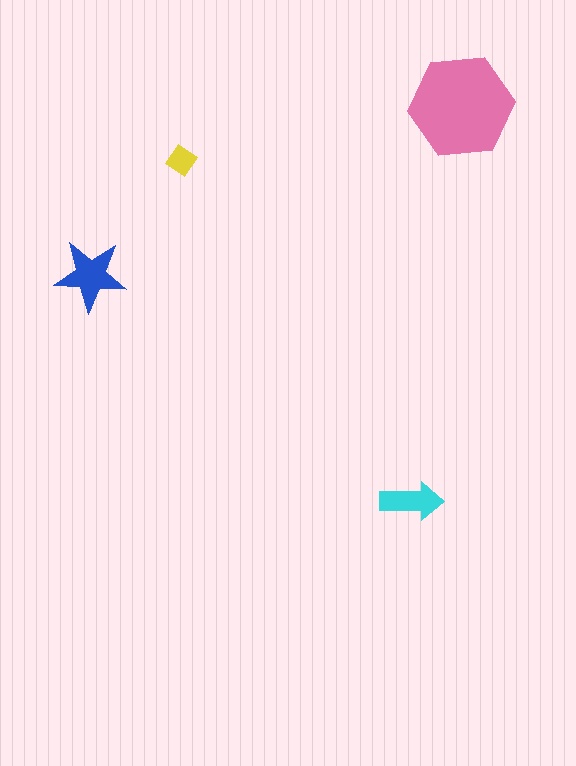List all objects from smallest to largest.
The yellow diamond, the cyan arrow, the blue star, the pink hexagon.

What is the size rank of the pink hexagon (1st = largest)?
1st.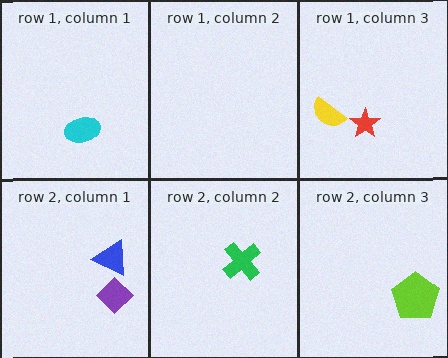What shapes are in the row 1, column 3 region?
The red star, the yellow semicircle.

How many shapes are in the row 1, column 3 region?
2.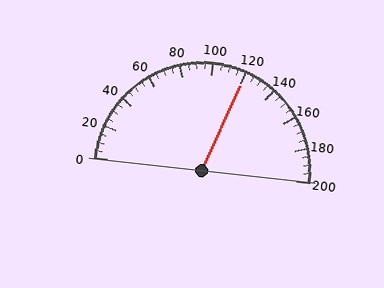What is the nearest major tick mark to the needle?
The nearest major tick mark is 120.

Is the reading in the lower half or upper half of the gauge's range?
The reading is in the upper half of the range (0 to 200).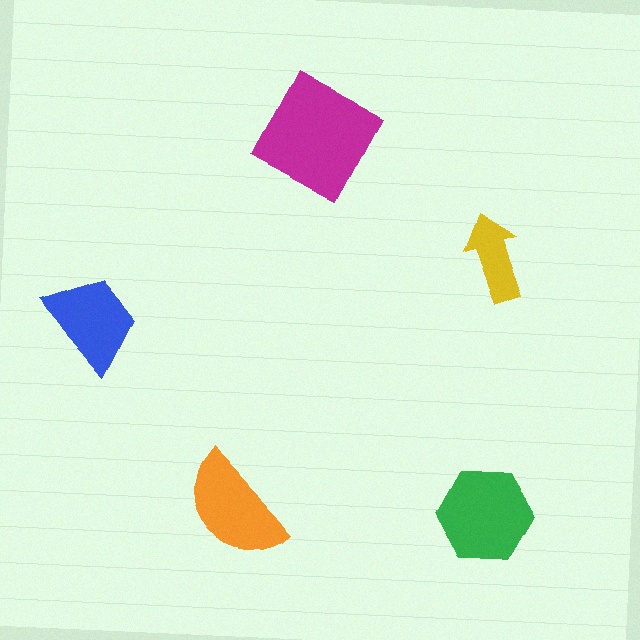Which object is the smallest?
The yellow arrow.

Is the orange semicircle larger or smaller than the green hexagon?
Smaller.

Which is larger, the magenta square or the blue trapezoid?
The magenta square.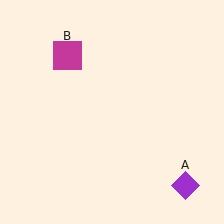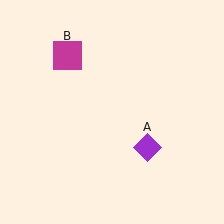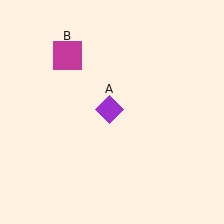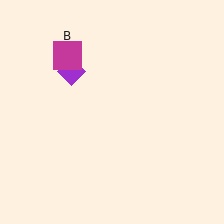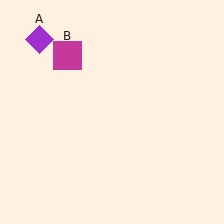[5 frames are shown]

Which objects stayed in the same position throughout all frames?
Magenta square (object B) remained stationary.